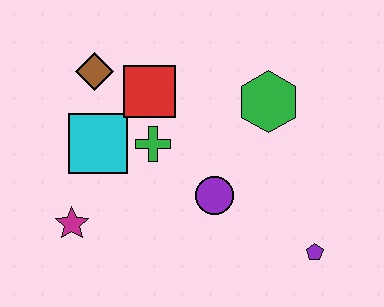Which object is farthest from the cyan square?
The purple pentagon is farthest from the cyan square.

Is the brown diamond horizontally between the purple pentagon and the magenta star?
Yes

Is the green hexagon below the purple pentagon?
No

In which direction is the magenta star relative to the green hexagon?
The magenta star is to the left of the green hexagon.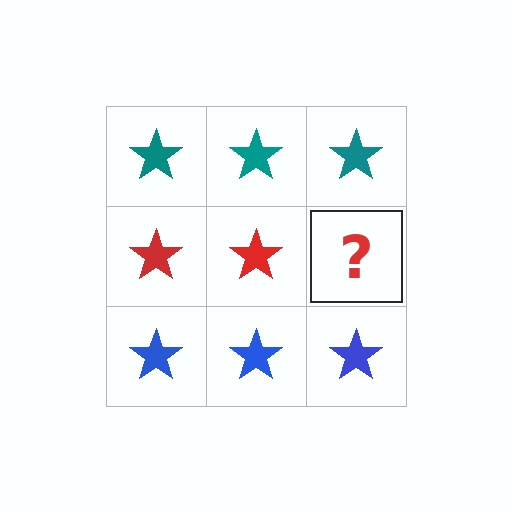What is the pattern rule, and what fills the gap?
The rule is that each row has a consistent color. The gap should be filled with a red star.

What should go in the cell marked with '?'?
The missing cell should contain a red star.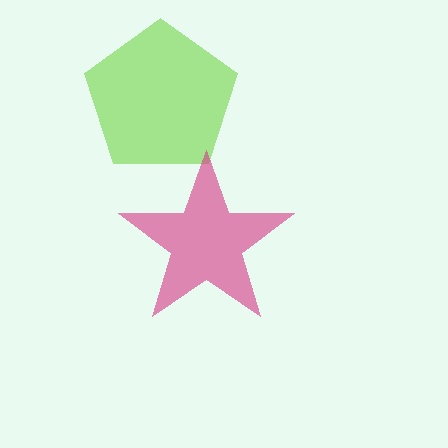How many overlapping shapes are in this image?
There are 2 overlapping shapes in the image.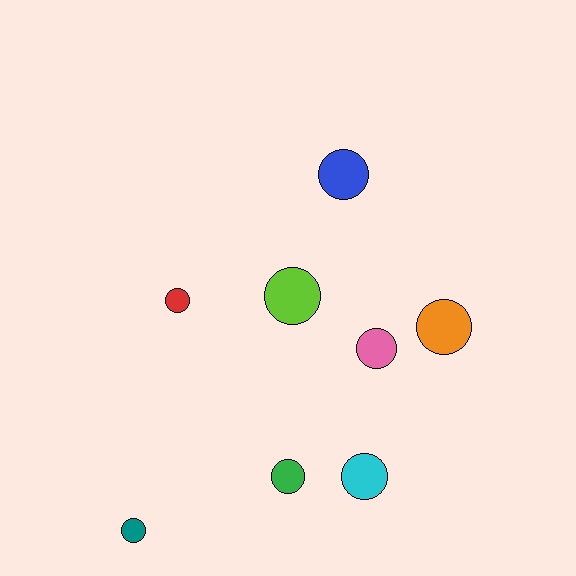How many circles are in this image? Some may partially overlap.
There are 8 circles.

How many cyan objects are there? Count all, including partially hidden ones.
There is 1 cyan object.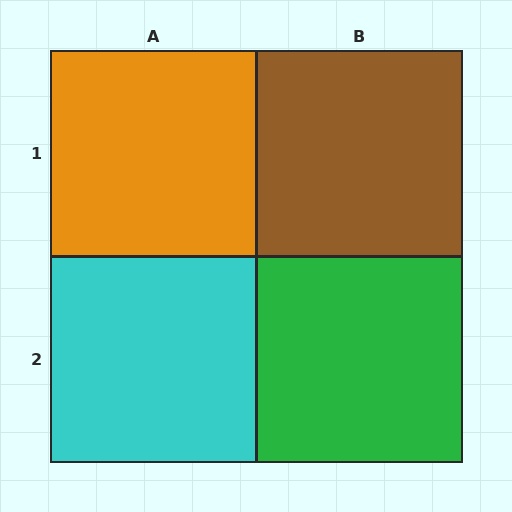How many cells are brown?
1 cell is brown.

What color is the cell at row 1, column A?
Orange.